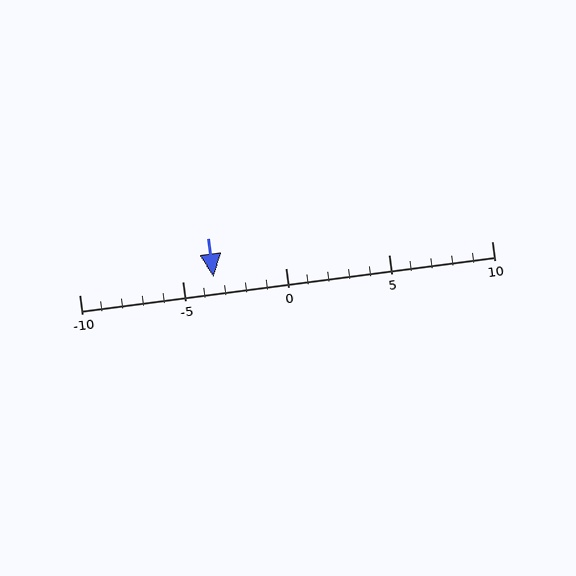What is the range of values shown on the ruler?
The ruler shows values from -10 to 10.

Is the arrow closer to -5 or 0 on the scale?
The arrow is closer to -5.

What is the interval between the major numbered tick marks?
The major tick marks are spaced 5 units apart.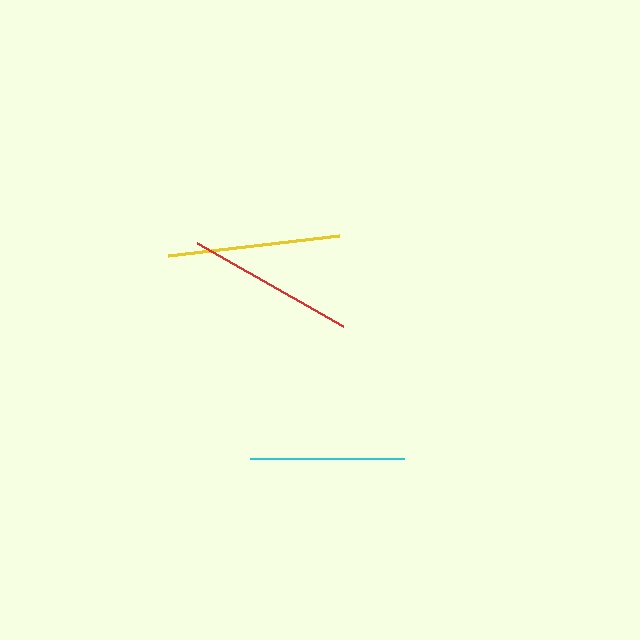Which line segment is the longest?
The yellow line is the longest at approximately 173 pixels.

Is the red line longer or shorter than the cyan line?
The red line is longer than the cyan line.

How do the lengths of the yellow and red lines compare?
The yellow and red lines are approximately the same length.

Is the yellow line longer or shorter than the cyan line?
The yellow line is longer than the cyan line.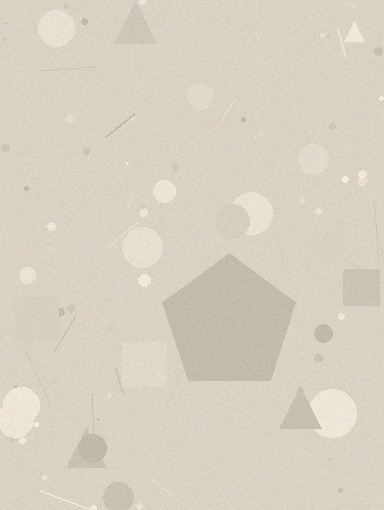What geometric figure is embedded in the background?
A pentagon is embedded in the background.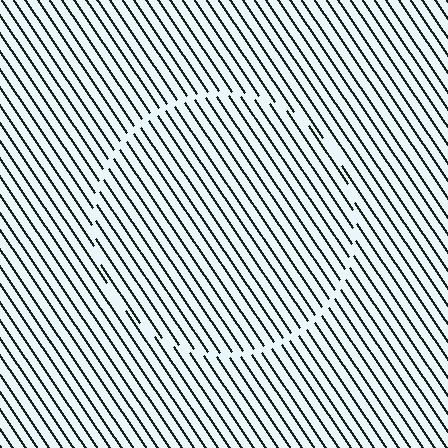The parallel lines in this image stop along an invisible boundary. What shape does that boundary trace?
An illusory circle. The interior of the shape contains the same grating, shifted by half a period — the contour is defined by the phase discontinuity where line-ends from the inner and outer gratings abut.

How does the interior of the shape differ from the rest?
The interior of the shape contains the same grating, shifted by half a period — the contour is defined by the phase discontinuity where line-ends from the inner and outer gratings abut.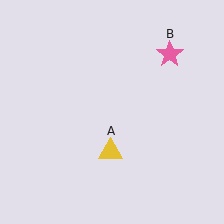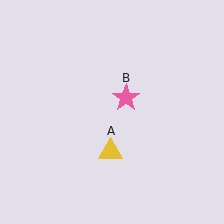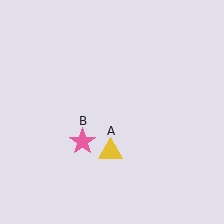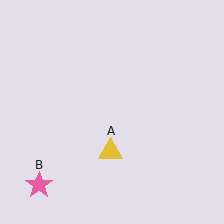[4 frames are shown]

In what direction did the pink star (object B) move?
The pink star (object B) moved down and to the left.